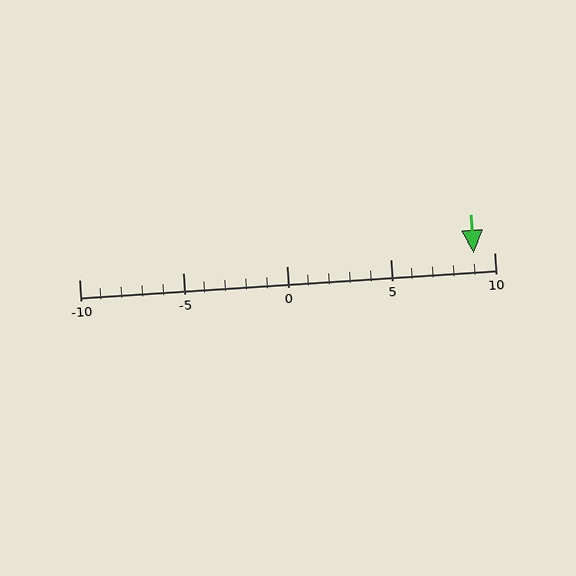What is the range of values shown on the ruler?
The ruler shows values from -10 to 10.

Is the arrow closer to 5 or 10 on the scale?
The arrow is closer to 10.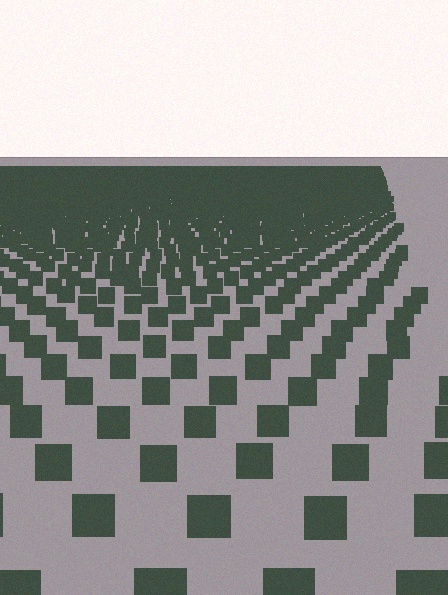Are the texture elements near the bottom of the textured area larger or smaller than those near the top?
Larger. Near the bottom, elements are closer to the viewer and appear at a bigger on-screen size.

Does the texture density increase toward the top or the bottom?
Density increases toward the top.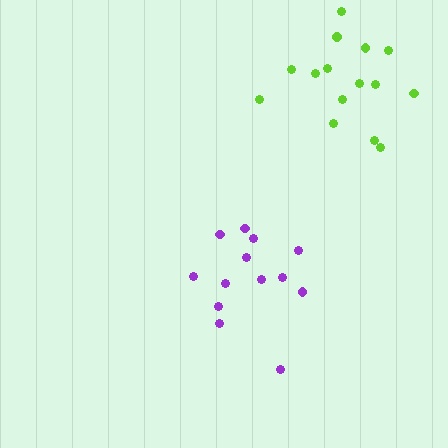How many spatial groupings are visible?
There are 2 spatial groupings.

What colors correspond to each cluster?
The clusters are colored: purple, lime.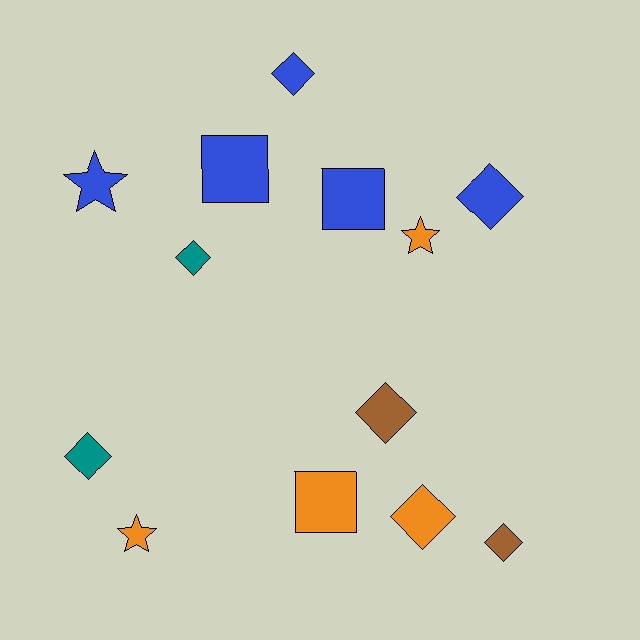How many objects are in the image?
There are 13 objects.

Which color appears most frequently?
Blue, with 5 objects.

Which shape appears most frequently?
Diamond, with 7 objects.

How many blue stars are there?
There is 1 blue star.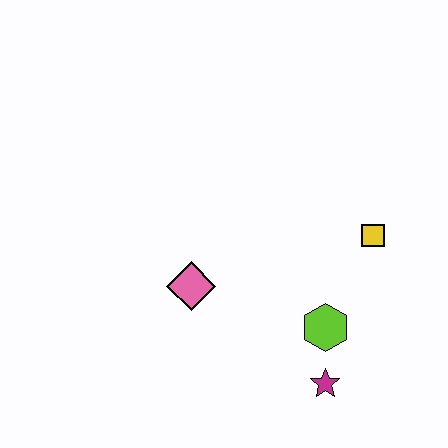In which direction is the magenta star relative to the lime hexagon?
The magenta star is below the lime hexagon.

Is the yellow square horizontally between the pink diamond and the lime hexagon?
No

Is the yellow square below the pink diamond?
No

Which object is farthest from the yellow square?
The pink diamond is farthest from the yellow square.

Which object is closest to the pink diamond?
The lime hexagon is closest to the pink diamond.